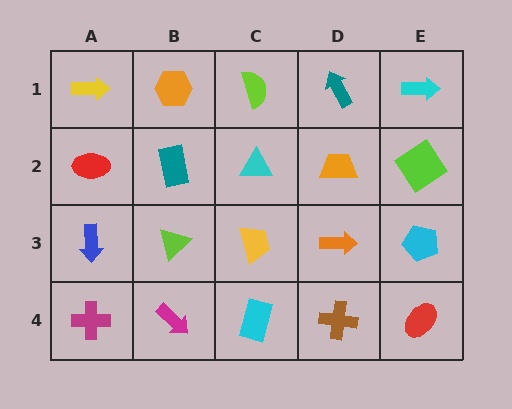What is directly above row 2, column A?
A yellow arrow.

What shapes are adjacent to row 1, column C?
A cyan triangle (row 2, column C), an orange hexagon (row 1, column B), a teal arrow (row 1, column D).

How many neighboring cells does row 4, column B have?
3.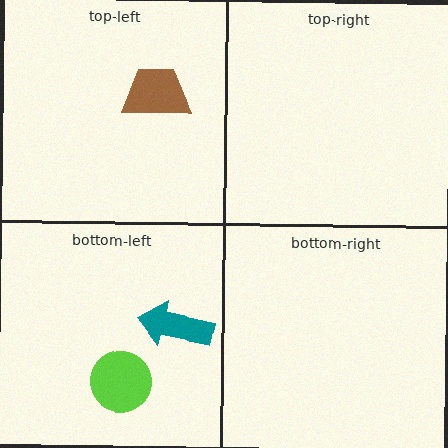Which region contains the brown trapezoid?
The top-left region.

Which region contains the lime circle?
The bottom-left region.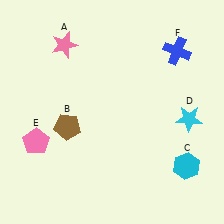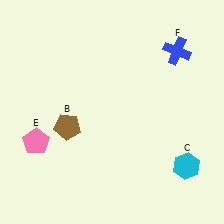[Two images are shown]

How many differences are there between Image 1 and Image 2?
There are 2 differences between the two images.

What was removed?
The cyan star (D), the pink star (A) were removed in Image 2.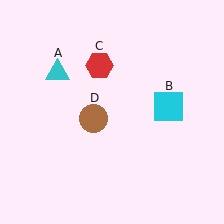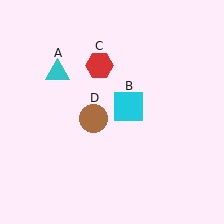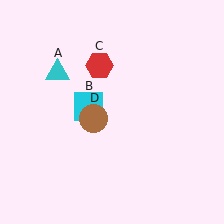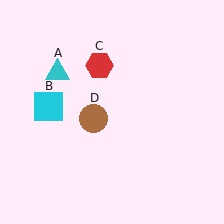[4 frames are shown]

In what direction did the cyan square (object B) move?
The cyan square (object B) moved left.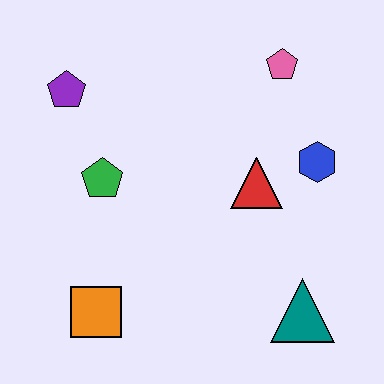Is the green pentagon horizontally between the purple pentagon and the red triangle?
Yes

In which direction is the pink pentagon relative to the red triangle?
The pink pentagon is above the red triangle.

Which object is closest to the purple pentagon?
The green pentagon is closest to the purple pentagon.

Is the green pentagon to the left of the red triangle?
Yes